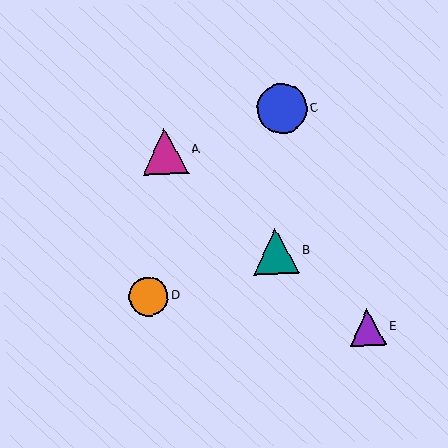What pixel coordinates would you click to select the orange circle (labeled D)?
Click at (148, 297) to select the orange circle D.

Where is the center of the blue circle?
The center of the blue circle is at (282, 109).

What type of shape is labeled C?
Shape C is a blue circle.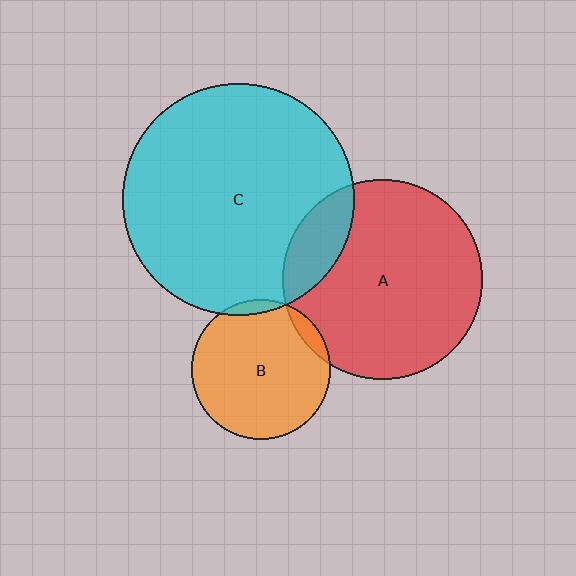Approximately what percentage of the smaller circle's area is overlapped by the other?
Approximately 15%.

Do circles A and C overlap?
Yes.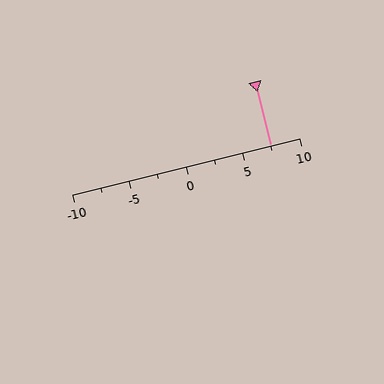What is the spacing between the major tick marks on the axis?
The major ticks are spaced 5 apart.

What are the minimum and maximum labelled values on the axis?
The axis runs from -10 to 10.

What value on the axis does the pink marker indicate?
The marker indicates approximately 7.5.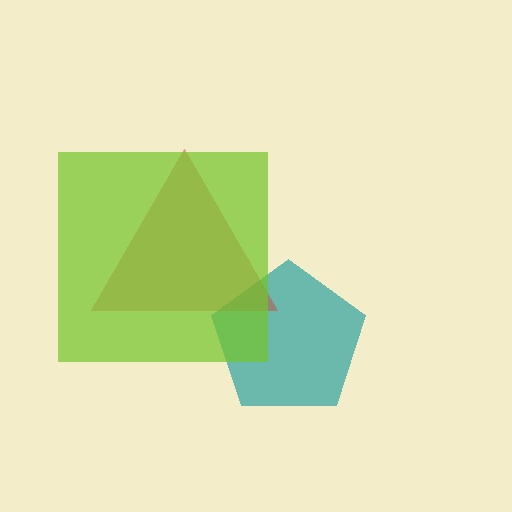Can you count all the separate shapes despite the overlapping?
Yes, there are 3 separate shapes.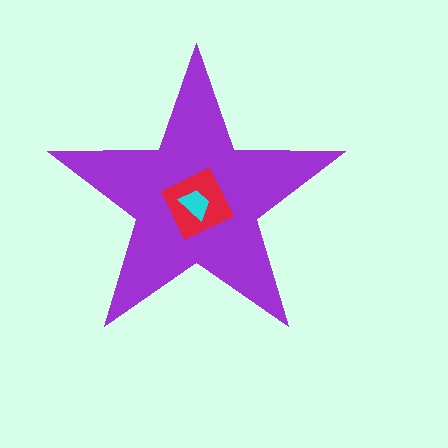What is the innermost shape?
The cyan trapezoid.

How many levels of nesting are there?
3.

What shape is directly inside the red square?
The cyan trapezoid.